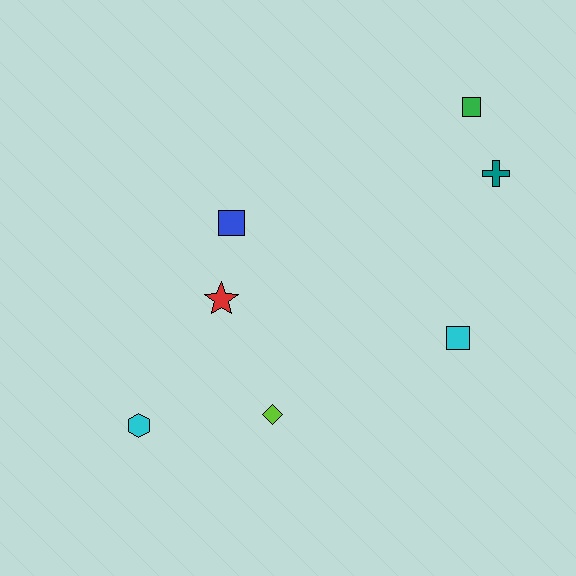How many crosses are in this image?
There is 1 cross.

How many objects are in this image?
There are 7 objects.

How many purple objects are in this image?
There are no purple objects.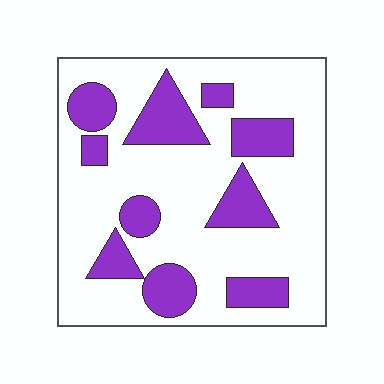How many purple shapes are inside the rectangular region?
10.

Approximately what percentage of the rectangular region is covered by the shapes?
Approximately 25%.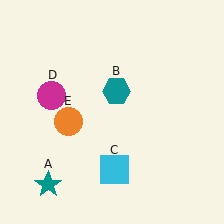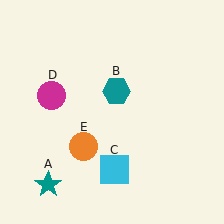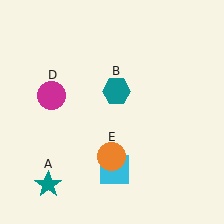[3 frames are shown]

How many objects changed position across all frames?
1 object changed position: orange circle (object E).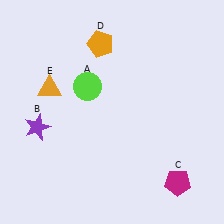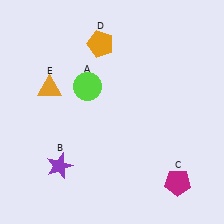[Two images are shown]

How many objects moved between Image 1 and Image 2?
1 object moved between the two images.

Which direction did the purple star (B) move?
The purple star (B) moved down.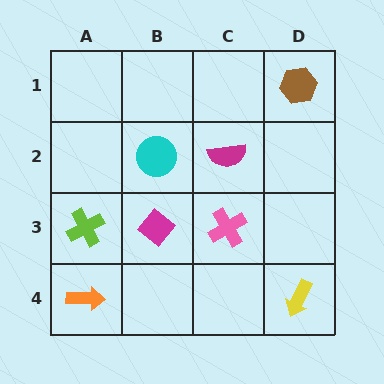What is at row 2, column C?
A magenta semicircle.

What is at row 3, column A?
A lime cross.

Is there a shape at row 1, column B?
No, that cell is empty.